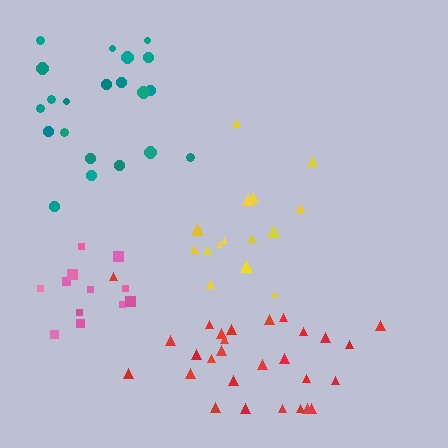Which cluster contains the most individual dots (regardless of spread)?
Red (28).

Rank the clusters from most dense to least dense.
pink, yellow, red, teal.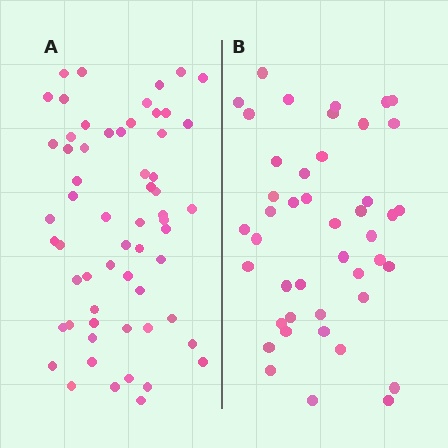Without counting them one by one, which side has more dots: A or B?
Region A (the left region) has more dots.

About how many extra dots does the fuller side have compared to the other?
Region A has approximately 15 more dots than region B.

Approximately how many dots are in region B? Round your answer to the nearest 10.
About 40 dots. (The exact count is 44, which rounds to 40.)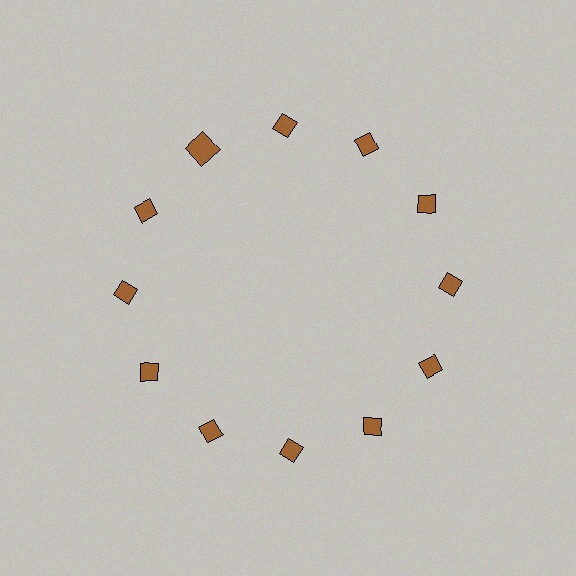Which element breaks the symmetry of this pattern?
The brown square at roughly the 11 o'clock position breaks the symmetry. All other shapes are brown diamonds.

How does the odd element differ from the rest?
It has a different shape: square instead of diamond.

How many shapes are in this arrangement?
There are 12 shapes arranged in a ring pattern.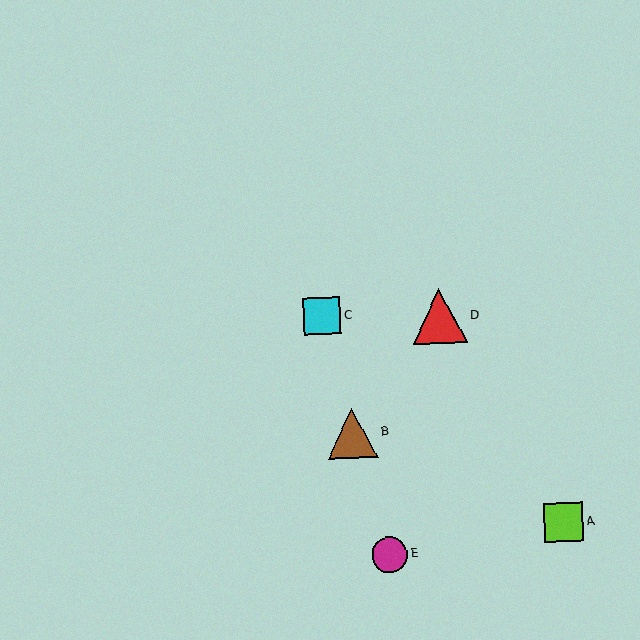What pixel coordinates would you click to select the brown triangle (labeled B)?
Click at (352, 433) to select the brown triangle B.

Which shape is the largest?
The red triangle (labeled D) is the largest.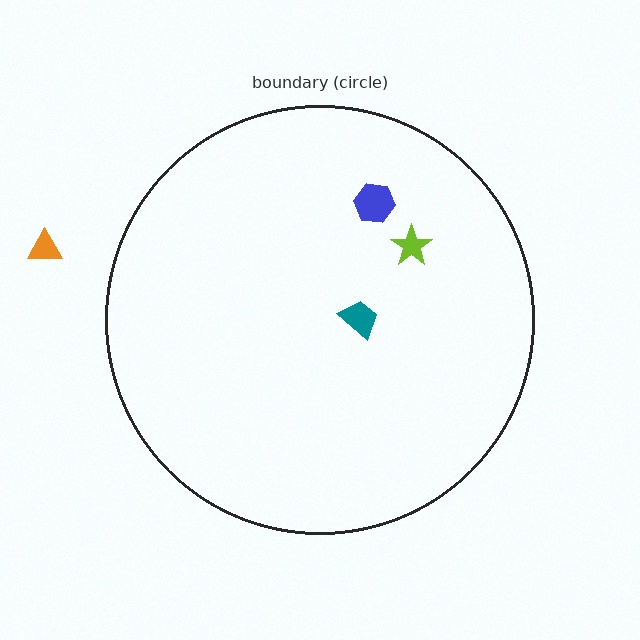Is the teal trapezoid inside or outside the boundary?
Inside.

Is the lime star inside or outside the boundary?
Inside.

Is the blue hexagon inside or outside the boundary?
Inside.